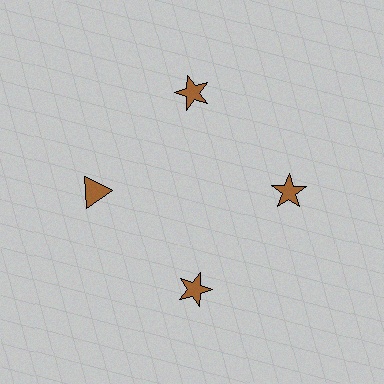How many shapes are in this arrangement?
There are 4 shapes arranged in a ring pattern.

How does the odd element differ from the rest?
It has a different shape: triangle instead of star.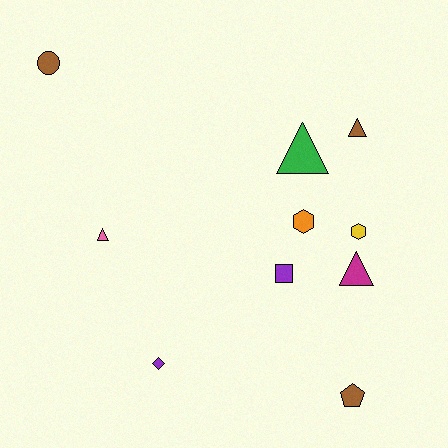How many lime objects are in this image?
There are no lime objects.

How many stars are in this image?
There are no stars.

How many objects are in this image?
There are 10 objects.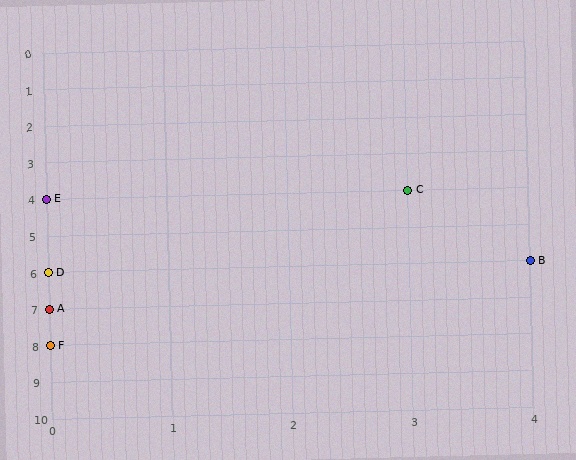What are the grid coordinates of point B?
Point B is at grid coordinates (4, 6).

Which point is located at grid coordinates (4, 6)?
Point B is at (4, 6).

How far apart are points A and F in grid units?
Points A and F are 1 row apart.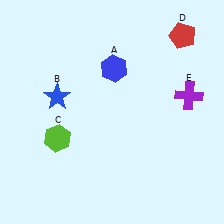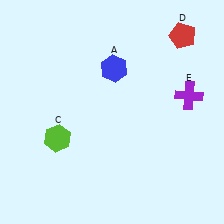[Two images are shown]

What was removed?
The blue star (B) was removed in Image 2.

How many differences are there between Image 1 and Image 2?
There is 1 difference between the two images.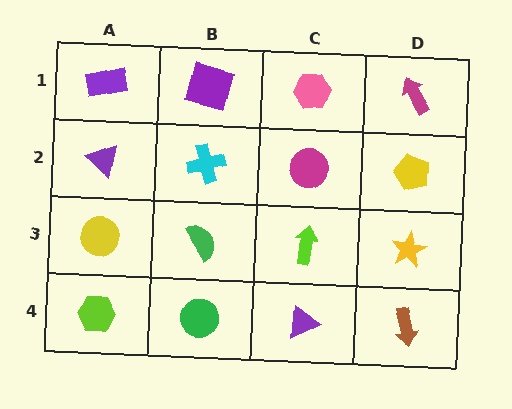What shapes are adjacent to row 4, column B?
A green semicircle (row 3, column B), a lime hexagon (row 4, column A), a purple triangle (row 4, column C).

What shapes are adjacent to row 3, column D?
A yellow pentagon (row 2, column D), a brown arrow (row 4, column D), a lime arrow (row 3, column C).